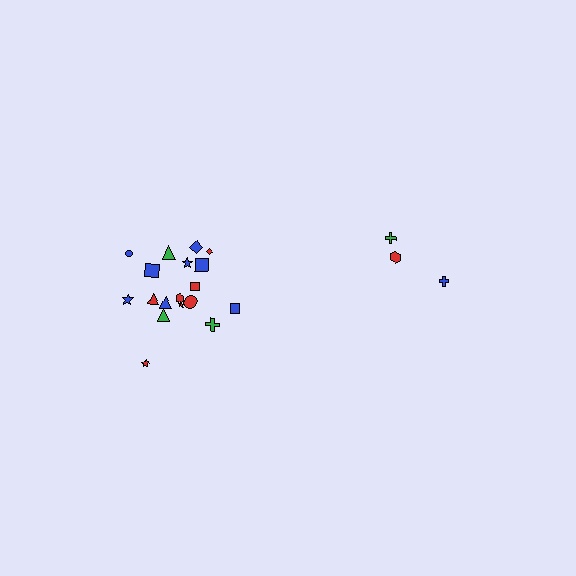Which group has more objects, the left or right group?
The left group.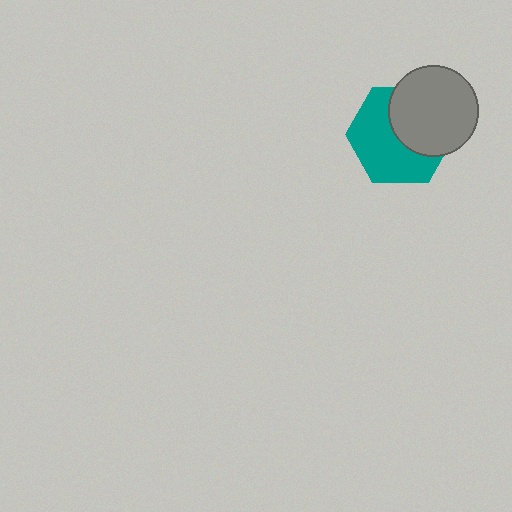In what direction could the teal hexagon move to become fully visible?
The teal hexagon could move toward the lower-left. That would shift it out from behind the gray circle entirely.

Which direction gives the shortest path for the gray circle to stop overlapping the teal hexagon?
Moving toward the upper-right gives the shortest separation.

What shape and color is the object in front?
The object in front is a gray circle.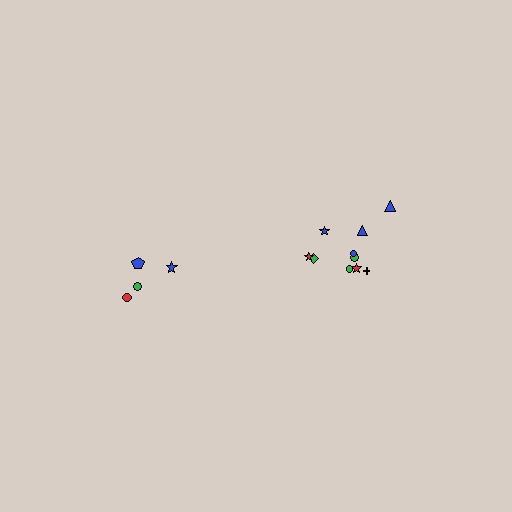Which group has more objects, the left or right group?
The right group.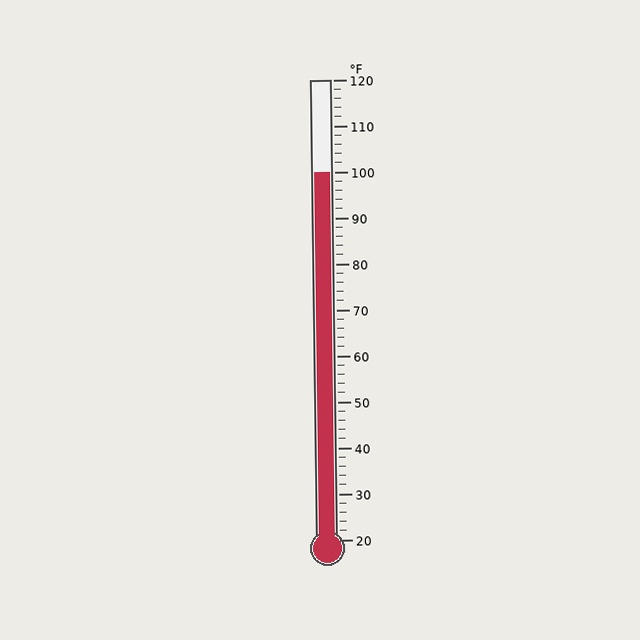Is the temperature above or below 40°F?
The temperature is above 40°F.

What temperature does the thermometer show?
The thermometer shows approximately 100°F.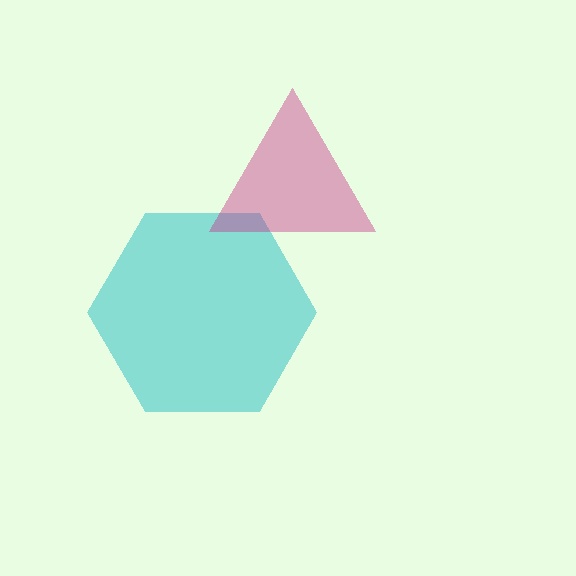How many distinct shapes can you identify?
There are 2 distinct shapes: a cyan hexagon, a magenta triangle.